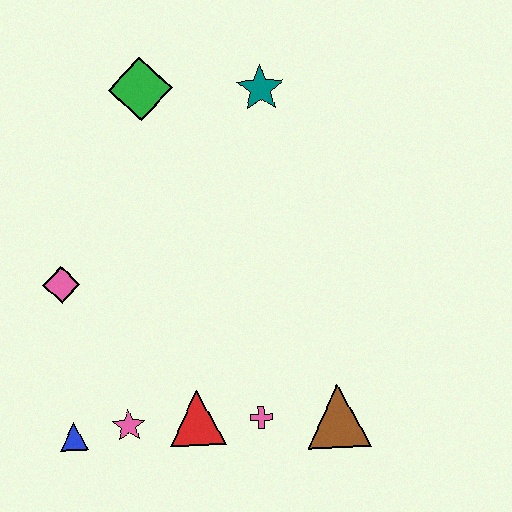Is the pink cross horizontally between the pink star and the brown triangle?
Yes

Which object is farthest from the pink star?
The teal star is farthest from the pink star.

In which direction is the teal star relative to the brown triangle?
The teal star is above the brown triangle.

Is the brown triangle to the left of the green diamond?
No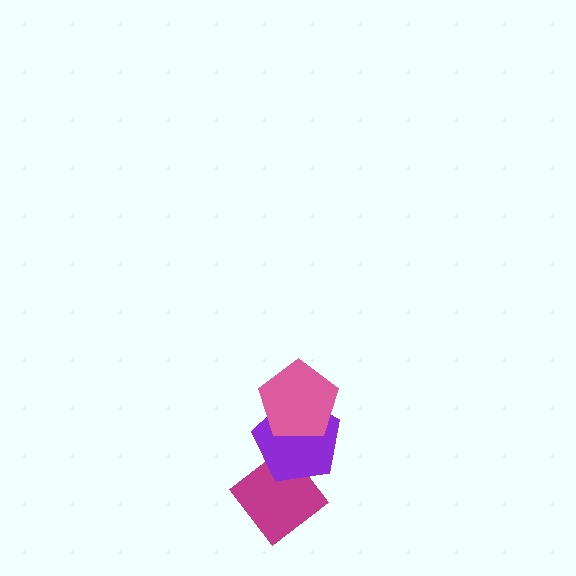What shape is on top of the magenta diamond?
The purple pentagon is on top of the magenta diamond.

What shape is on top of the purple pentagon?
The pink pentagon is on top of the purple pentagon.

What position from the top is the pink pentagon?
The pink pentagon is 1st from the top.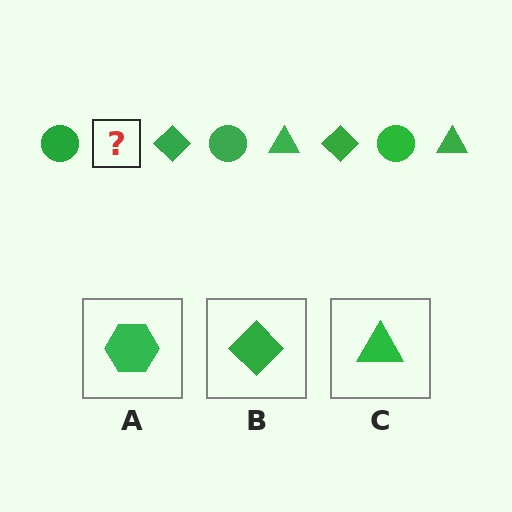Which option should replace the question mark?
Option C.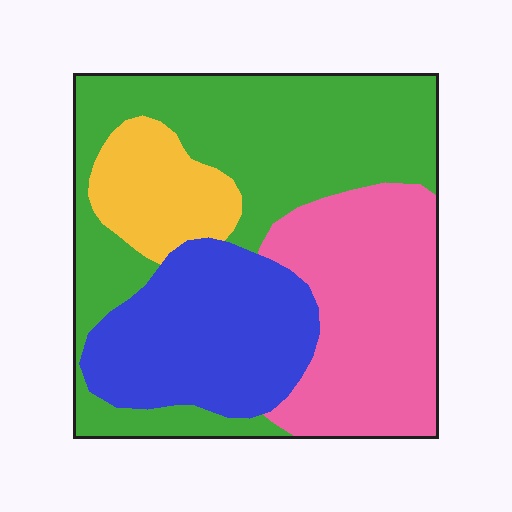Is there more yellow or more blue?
Blue.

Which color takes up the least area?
Yellow, at roughly 10%.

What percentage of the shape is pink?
Pink takes up between a sixth and a third of the shape.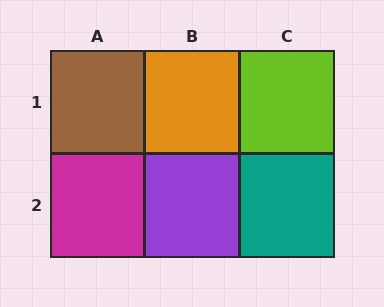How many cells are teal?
1 cell is teal.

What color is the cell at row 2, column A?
Magenta.